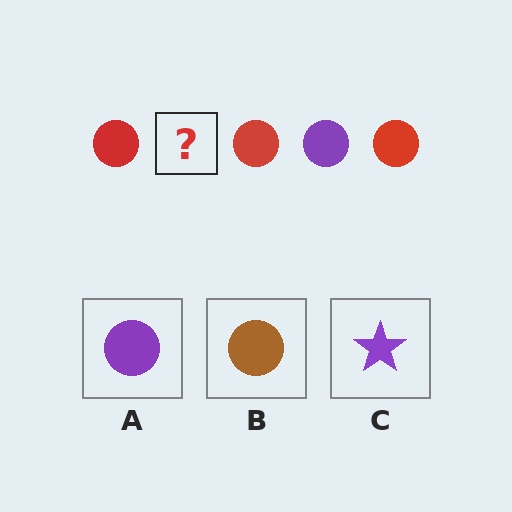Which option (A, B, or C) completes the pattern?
A.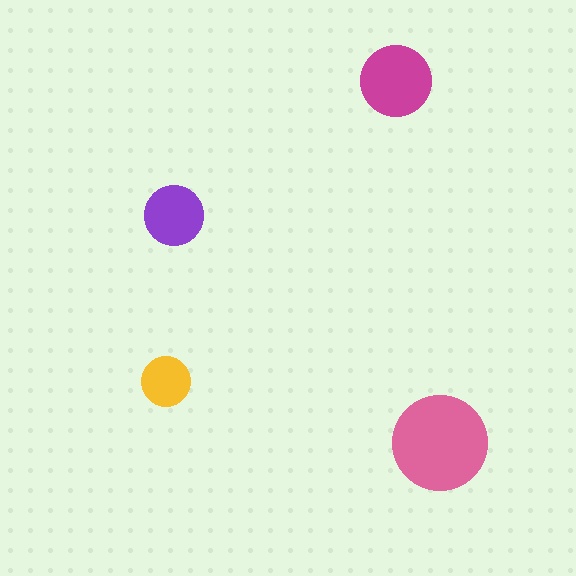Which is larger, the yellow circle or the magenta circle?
The magenta one.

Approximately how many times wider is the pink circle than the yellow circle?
About 2 times wider.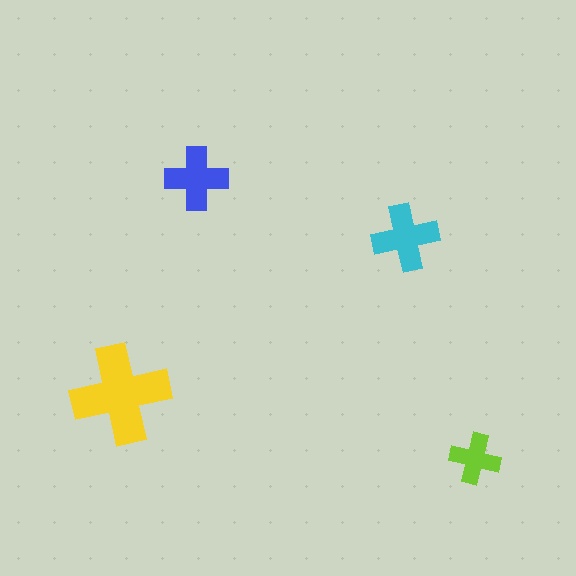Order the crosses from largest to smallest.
the yellow one, the cyan one, the blue one, the lime one.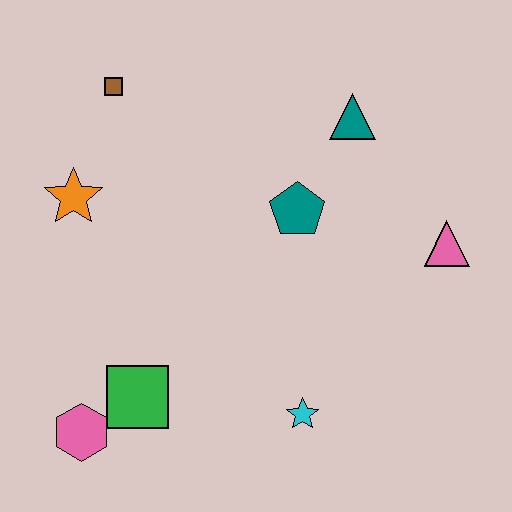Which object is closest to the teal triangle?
The teal pentagon is closest to the teal triangle.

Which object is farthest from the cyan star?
The brown square is farthest from the cyan star.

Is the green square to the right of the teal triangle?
No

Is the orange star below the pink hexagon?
No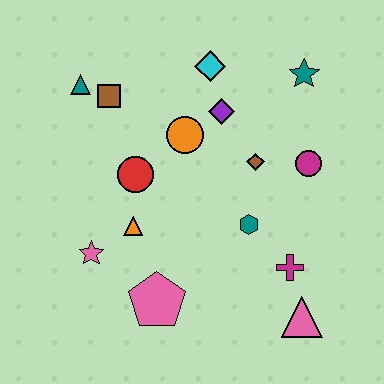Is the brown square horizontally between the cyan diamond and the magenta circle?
No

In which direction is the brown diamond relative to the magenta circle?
The brown diamond is to the left of the magenta circle.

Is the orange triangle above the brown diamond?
No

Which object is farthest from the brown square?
The pink triangle is farthest from the brown square.